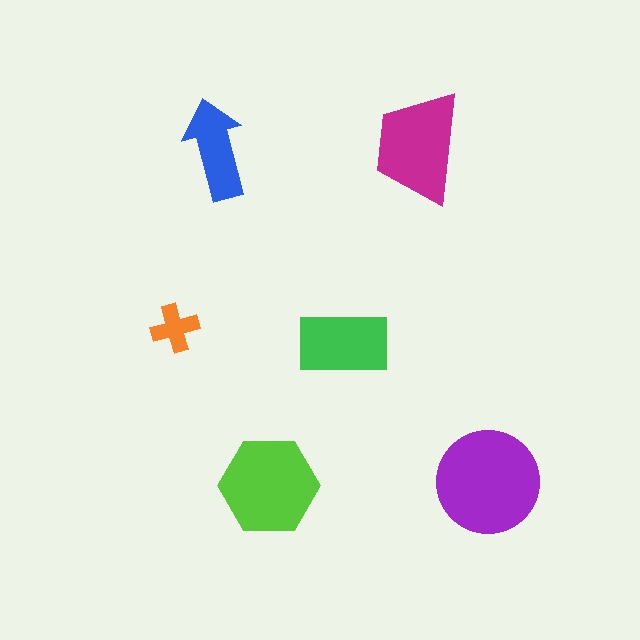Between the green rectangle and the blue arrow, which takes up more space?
The green rectangle.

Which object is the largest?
The purple circle.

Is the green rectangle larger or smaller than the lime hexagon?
Smaller.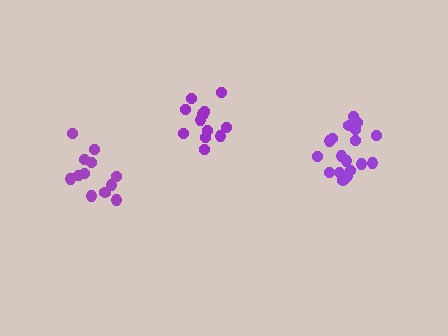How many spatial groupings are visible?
There are 3 spatial groupings.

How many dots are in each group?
Group 1: 18 dots, Group 2: 12 dots, Group 3: 12 dots (42 total).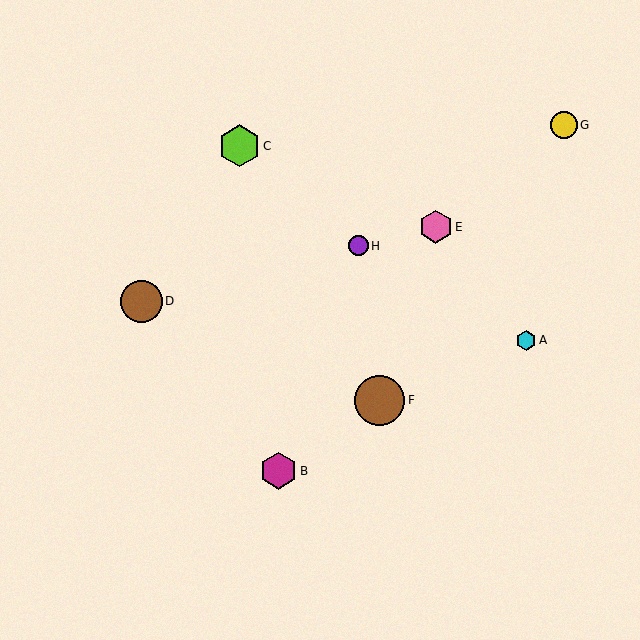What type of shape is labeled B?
Shape B is a magenta hexagon.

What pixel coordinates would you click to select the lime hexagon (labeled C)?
Click at (239, 146) to select the lime hexagon C.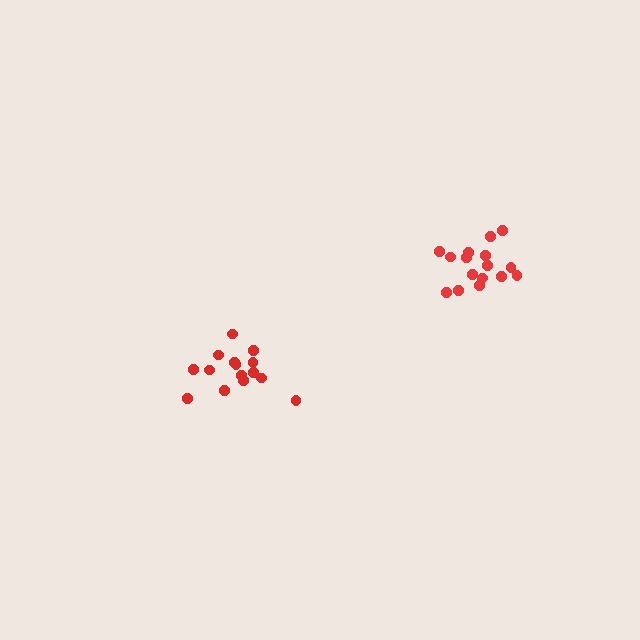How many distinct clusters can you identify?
There are 2 distinct clusters.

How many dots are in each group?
Group 1: 15 dots, Group 2: 16 dots (31 total).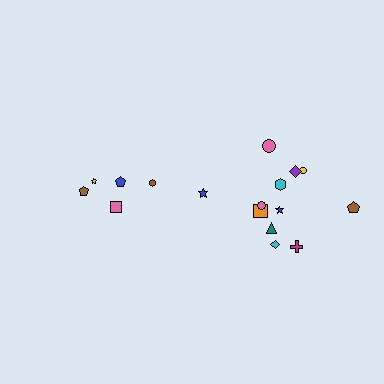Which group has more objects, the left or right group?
The right group.